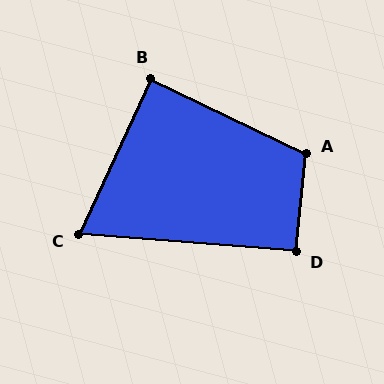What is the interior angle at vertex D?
Approximately 91 degrees (approximately right).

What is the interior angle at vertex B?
Approximately 89 degrees (approximately right).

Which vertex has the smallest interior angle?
C, at approximately 70 degrees.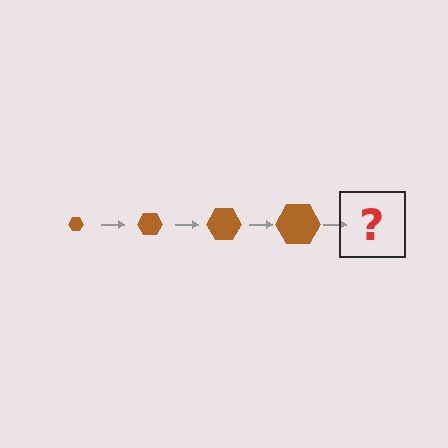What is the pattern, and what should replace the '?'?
The pattern is that the hexagon gets progressively larger each step. The '?' should be a brown hexagon, larger than the previous one.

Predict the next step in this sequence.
The next step is a brown hexagon, larger than the previous one.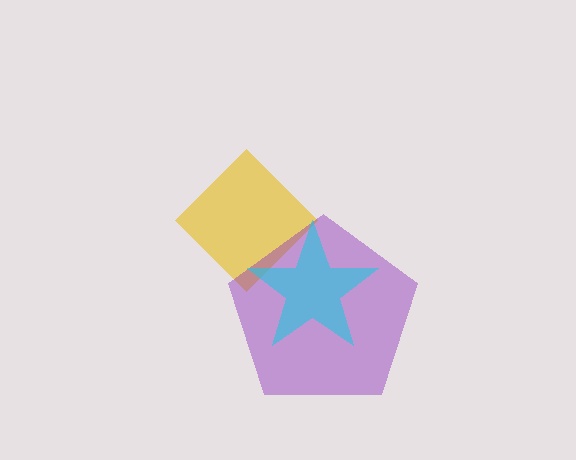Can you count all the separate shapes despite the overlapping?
Yes, there are 3 separate shapes.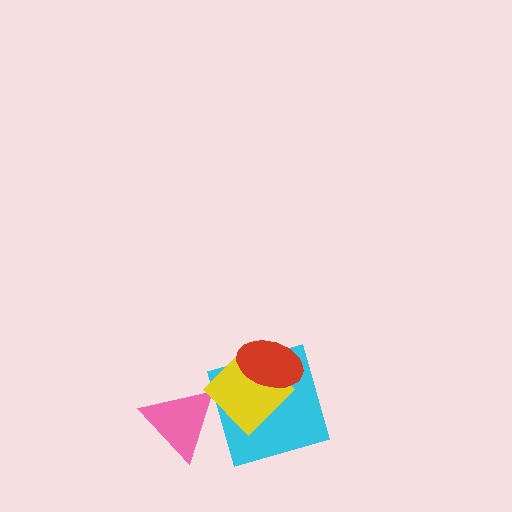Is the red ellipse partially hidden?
No, no other shape covers it.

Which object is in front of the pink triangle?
The yellow diamond is in front of the pink triangle.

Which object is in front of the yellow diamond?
The red ellipse is in front of the yellow diamond.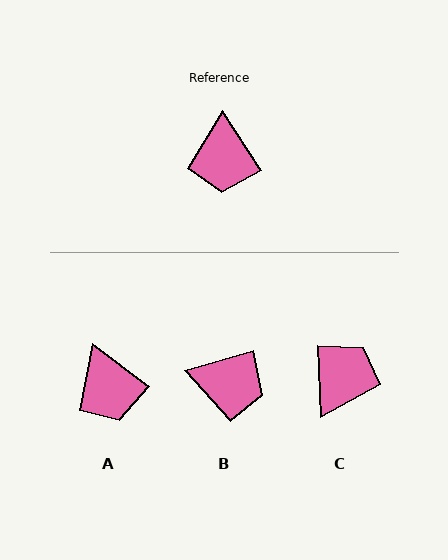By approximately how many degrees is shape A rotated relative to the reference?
Approximately 20 degrees counter-clockwise.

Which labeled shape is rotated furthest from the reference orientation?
C, about 150 degrees away.